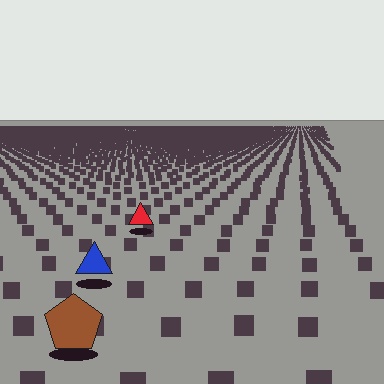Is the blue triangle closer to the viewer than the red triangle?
Yes. The blue triangle is closer — you can tell from the texture gradient: the ground texture is coarser near it.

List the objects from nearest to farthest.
From nearest to farthest: the brown pentagon, the blue triangle, the red triangle.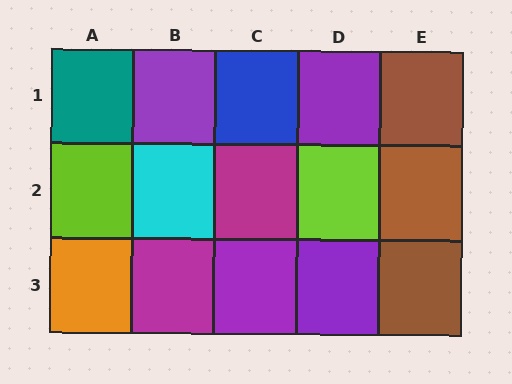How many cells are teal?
1 cell is teal.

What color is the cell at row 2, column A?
Lime.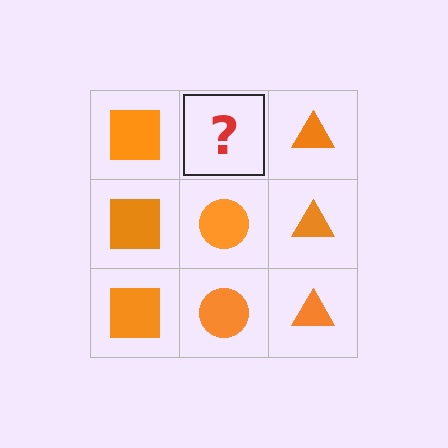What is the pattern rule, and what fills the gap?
The rule is that each column has a consistent shape. The gap should be filled with an orange circle.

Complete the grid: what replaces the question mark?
The question mark should be replaced with an orange circle.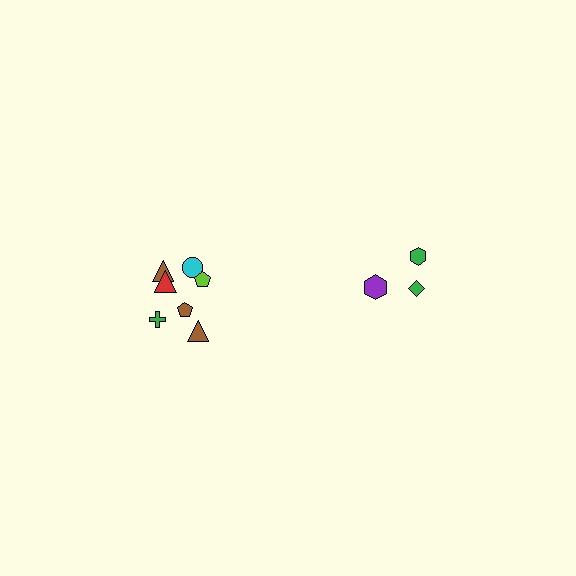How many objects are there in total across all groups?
There are 10 objects.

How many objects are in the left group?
There are 7 objects.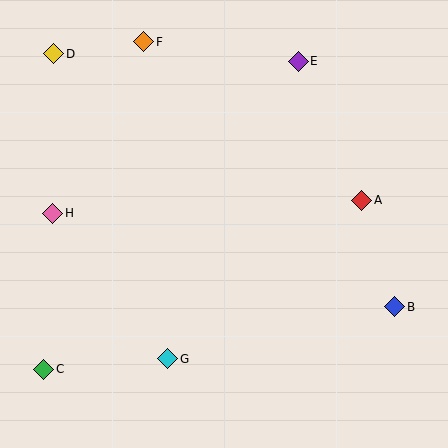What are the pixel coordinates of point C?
Point C is at (44, 369).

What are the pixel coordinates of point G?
Point G is at (168, 359).